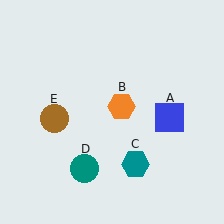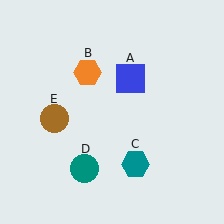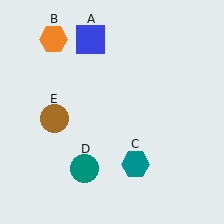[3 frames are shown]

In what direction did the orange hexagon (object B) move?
The orange hexagon (object B) moved up and to the left.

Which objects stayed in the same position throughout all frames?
Teal hexagon (object C) and teal circle (object D) and brown circle (object E) remained stationary.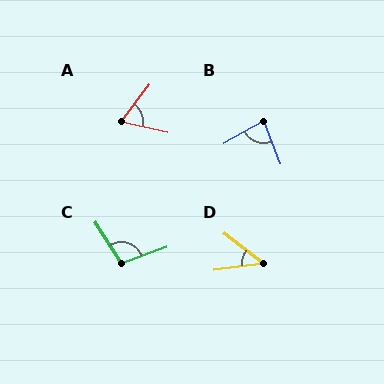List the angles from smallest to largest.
D (45°), A (65°), B (81°), C (102°).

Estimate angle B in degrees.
Approximately 81 degrees.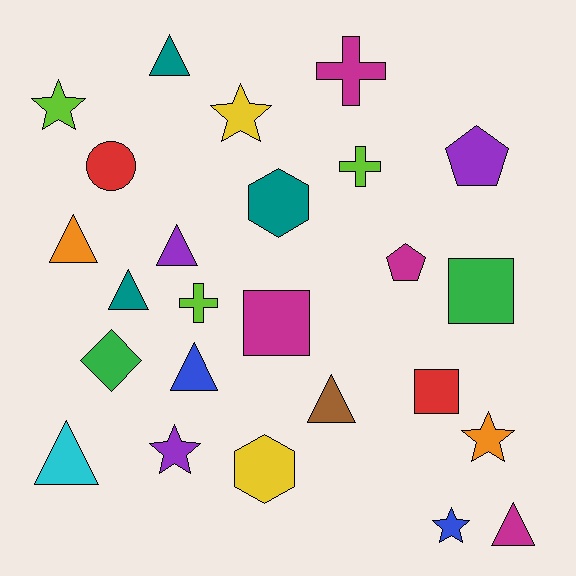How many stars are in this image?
There are 5 stars.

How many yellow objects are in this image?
There are 2 yellow objects.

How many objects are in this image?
There are 25 objects.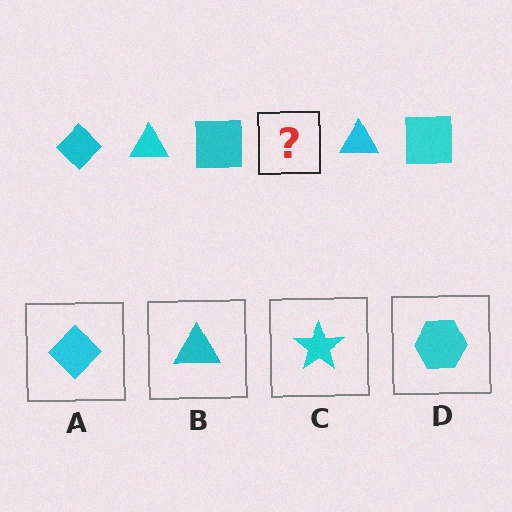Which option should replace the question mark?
Option A.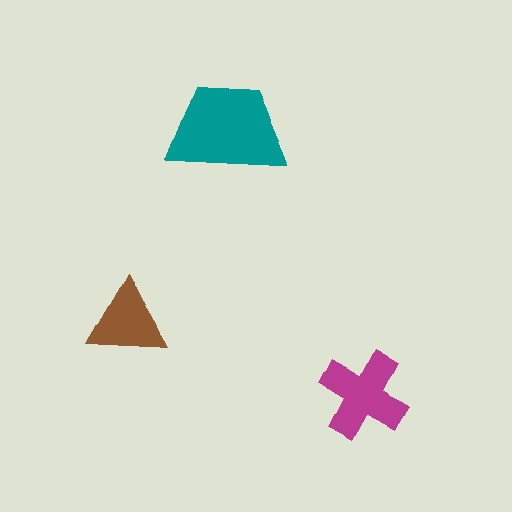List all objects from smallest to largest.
The brown triangle, the magenta cross, the teal trapezoid.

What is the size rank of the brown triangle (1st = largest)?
3rd.